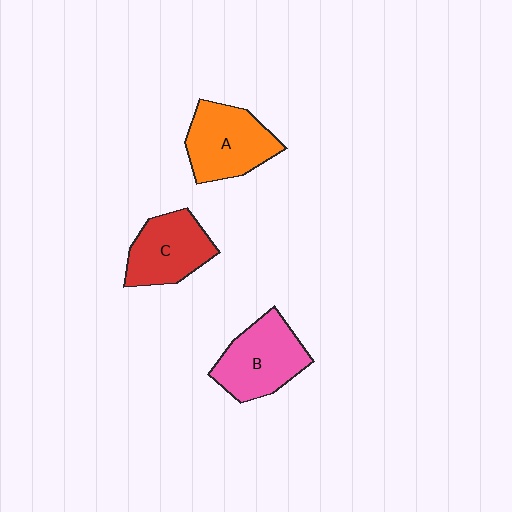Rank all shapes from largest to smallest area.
From largest to smallest: B (pink), A (orange), C (red).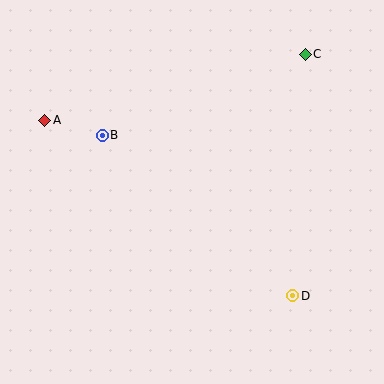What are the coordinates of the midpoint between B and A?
The midpoint between B and A is at (73, 128).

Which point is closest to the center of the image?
Point B at (102, 135) is closest to the center.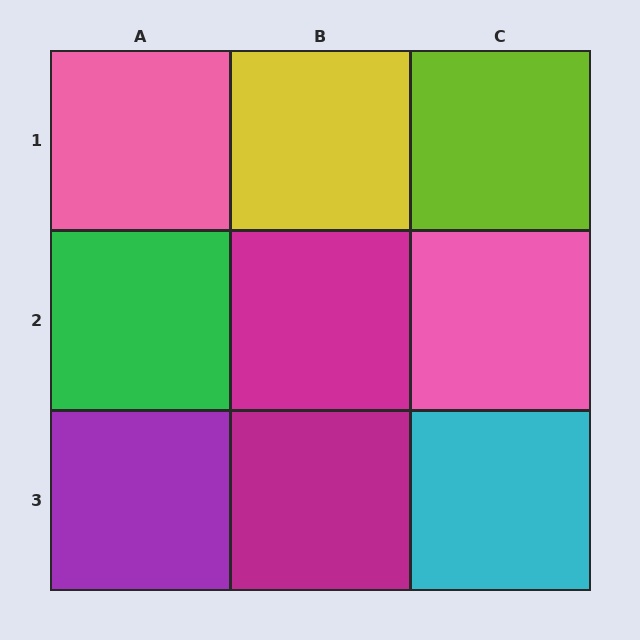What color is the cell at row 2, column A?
Green.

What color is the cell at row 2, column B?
Magenta.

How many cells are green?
1 cell is green.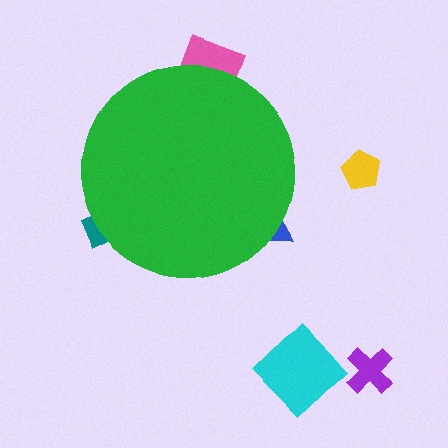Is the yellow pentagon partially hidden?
No, the yellow pentagon is fully visible.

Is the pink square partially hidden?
Yes, the pink square is partially hidden behind the green circle.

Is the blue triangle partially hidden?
Yes, the blue triangle is partially hidden behind the green circle.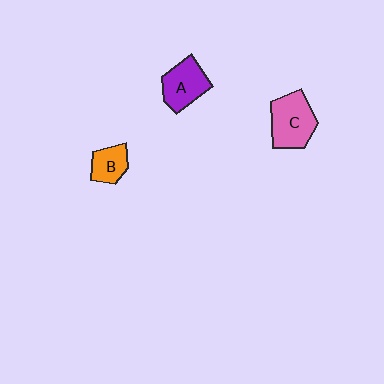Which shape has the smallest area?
Shape B (orange).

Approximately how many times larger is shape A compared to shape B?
Approximately 1.5 times.